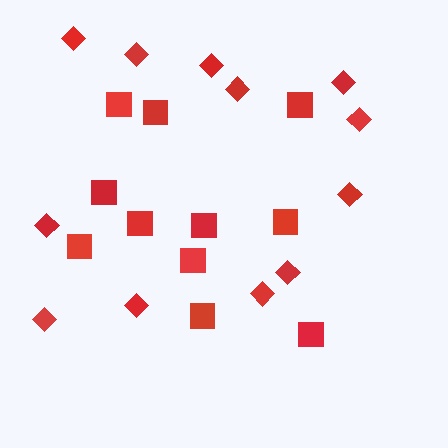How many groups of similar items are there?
There are 2 groups: one group of squares (11) and one group of diamonds (12).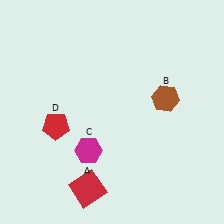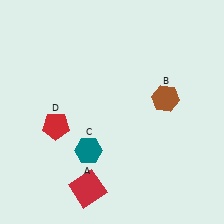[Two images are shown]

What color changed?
The hexagon (C) changed from magenta in Image 1 to teal in Image 2.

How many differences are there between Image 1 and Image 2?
There is 1 difference between the two images.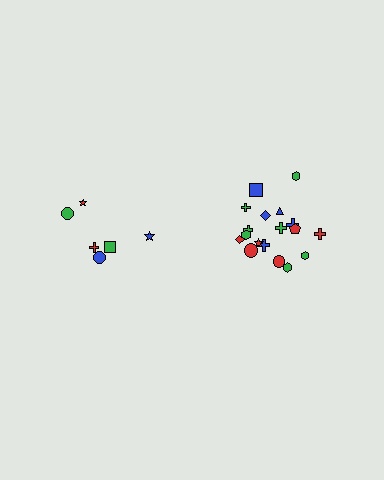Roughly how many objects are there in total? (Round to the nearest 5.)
Roughly 25 objects in total.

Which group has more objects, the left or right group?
The right group.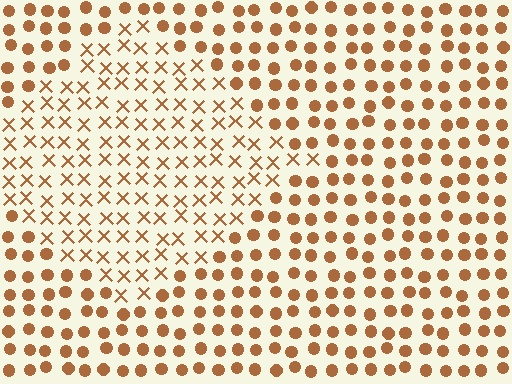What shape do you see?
I see a diamond.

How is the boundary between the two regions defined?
The boundary is defined by a change in element shape: X marks inside vs. circles outside. All elements share the same color and spacing.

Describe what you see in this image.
The image is filled with small brown elements arranged in a uniform grid. A diamond-shaped region contains X marks, while the surrounding area contains circles. The boundary is defined purely by the change in element shape.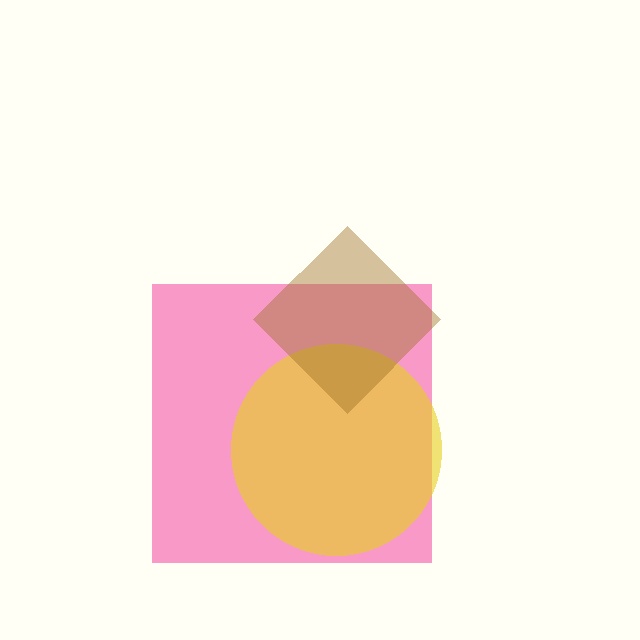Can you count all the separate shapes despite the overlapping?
Yes, there are 3 separate shapes.